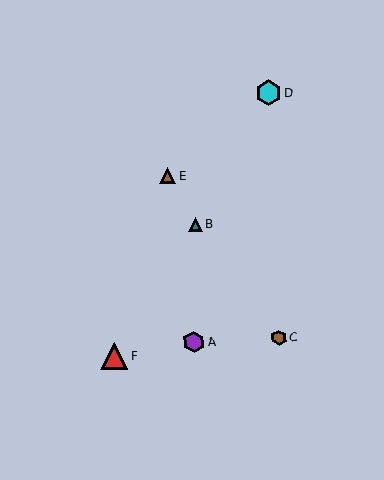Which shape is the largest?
The red triangle (labeled F) is the largest.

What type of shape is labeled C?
Shape C is a brown hexagon.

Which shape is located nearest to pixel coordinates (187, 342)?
The purple hexagon (labeled A) at (194, 342) is nearest to that location.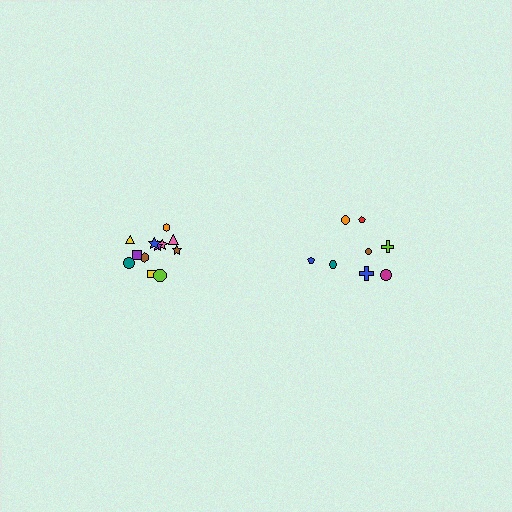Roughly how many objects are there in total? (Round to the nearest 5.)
Roughly 20 objects in total.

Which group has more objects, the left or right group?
The left group.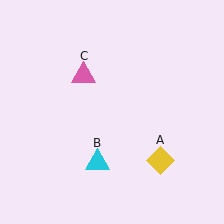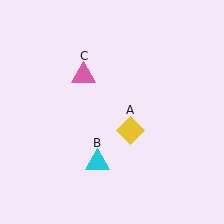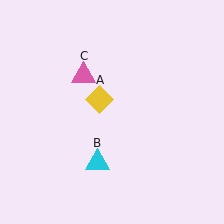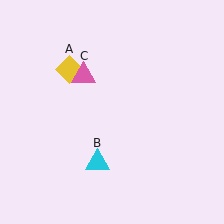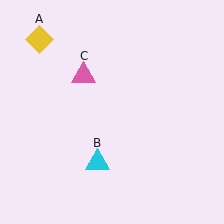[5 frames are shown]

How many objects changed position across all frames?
1 object changed position: yellow diamond (object A).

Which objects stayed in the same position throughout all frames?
Cyan triangle (object B) and pink triangle (object C) remained stationary.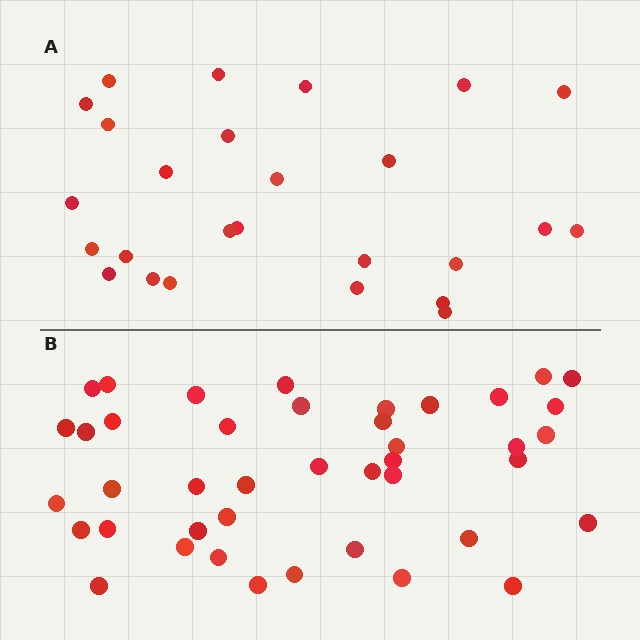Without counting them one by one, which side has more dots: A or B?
Region B (the bottom region) has more dots.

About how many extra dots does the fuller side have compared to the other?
Region B has approximately 15 more dots than region A.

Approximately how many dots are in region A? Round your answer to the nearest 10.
About 30 dots. (The exact count is 26, which rounds to 30.)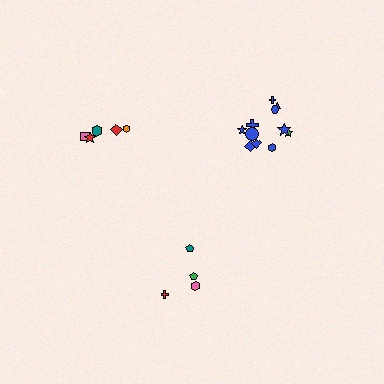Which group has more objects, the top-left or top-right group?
The top-right group.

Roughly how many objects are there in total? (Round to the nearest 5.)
Roughly 20 objects in total.